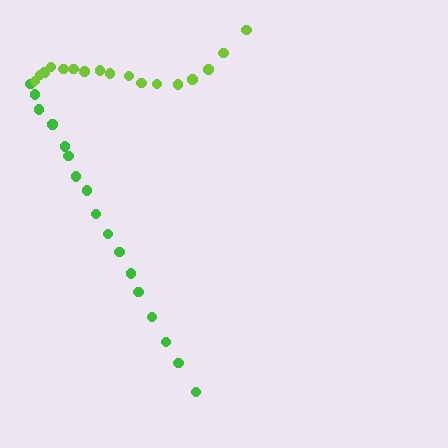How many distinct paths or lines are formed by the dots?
There are 2 distinct paths.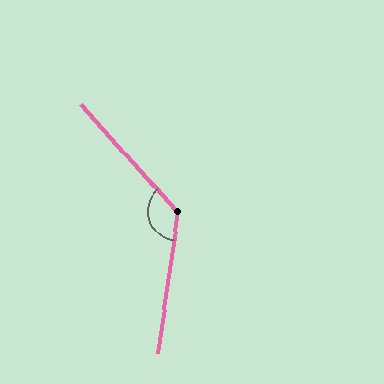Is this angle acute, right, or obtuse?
It is obtuse.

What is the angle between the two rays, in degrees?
Approximately 130 degrees.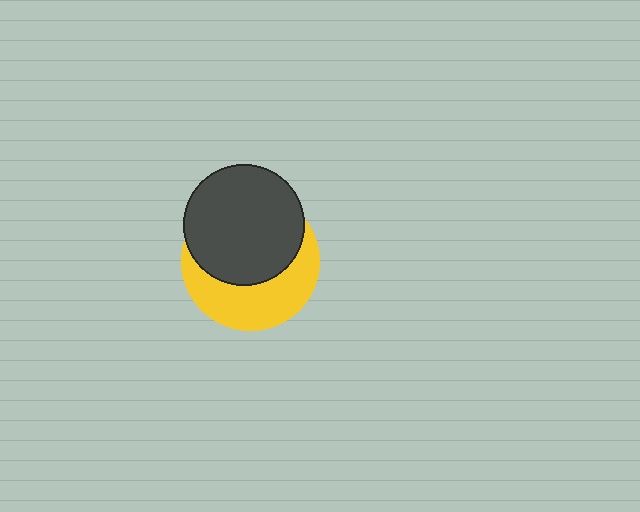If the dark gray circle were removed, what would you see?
You would see the complete yellow circle.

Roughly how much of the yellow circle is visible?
A small part of it is visible (roughly 44%).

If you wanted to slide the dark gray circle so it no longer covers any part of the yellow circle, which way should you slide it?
Slide it up — that is the most direct way to separate the two shapes.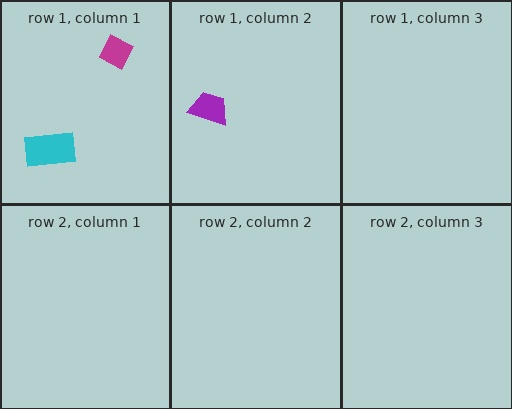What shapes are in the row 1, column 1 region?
The magenta diamond, the cyan rectangle.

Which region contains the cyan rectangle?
The row 1, column 1 region.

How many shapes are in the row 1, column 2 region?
1.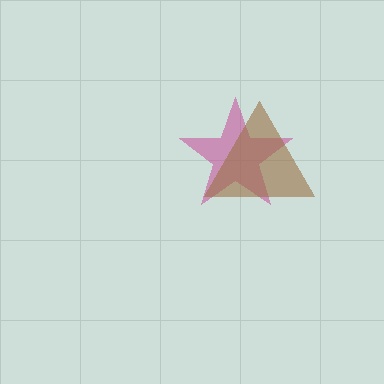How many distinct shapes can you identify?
There are 2 distinct shapes: a magenta star, a brown triangle.